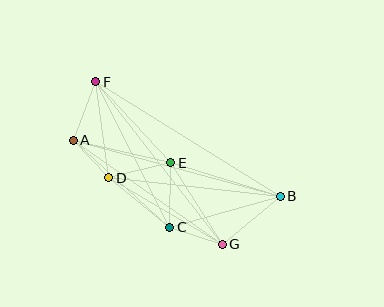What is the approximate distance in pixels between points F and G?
The distance between F and G is approximately 206 pixels.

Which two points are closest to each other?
Points A and D are closest to each other.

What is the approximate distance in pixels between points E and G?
The distance between E and G is approximately 97 pixels.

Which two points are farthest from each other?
Points B and F are farthest from each other.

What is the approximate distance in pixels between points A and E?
The distance between A and E is approximately 100 pixels.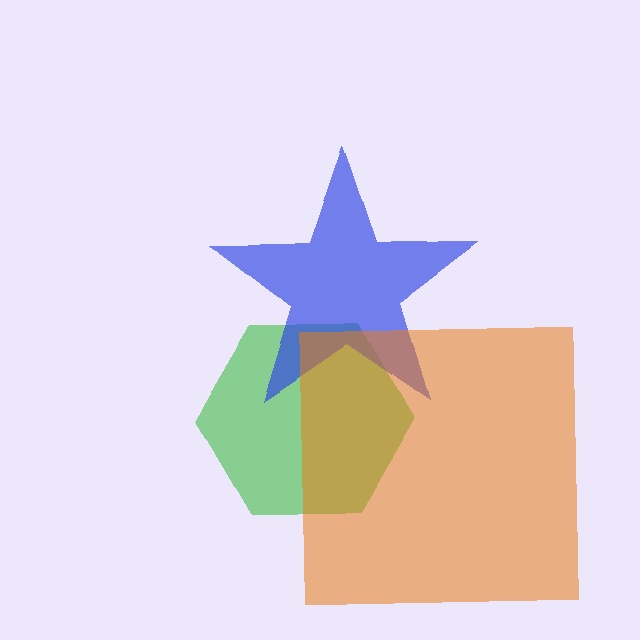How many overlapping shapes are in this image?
There are 3 overlapping shapes in the image.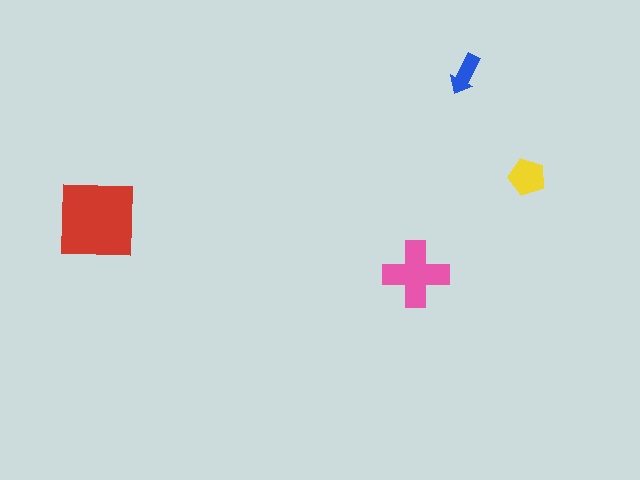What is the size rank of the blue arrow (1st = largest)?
4th.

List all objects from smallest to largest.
The blue arrow, the yellow pentagon, the pink cross, the red square.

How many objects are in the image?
There are 4 objects in the image.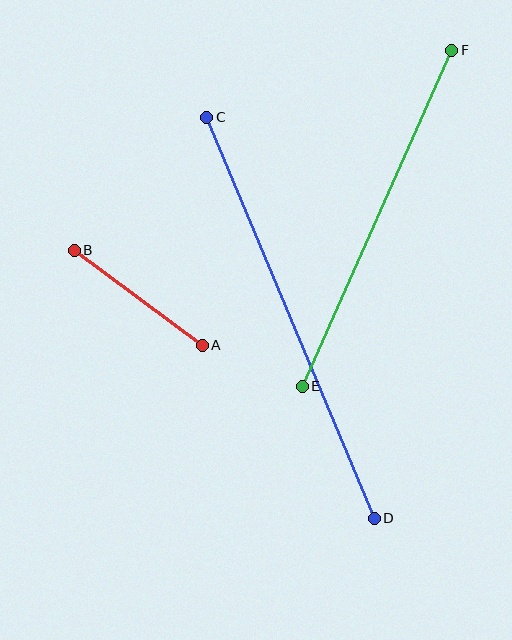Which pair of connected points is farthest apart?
Points C and D are farthest apart.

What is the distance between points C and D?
The distance is approximately 435 pixels.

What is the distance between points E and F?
The distance is approximately 368 pixels.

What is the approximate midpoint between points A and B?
The midpoint is at approximately (138, 298) pixels.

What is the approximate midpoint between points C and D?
The midpoint is at approximately (290, 318) pixels.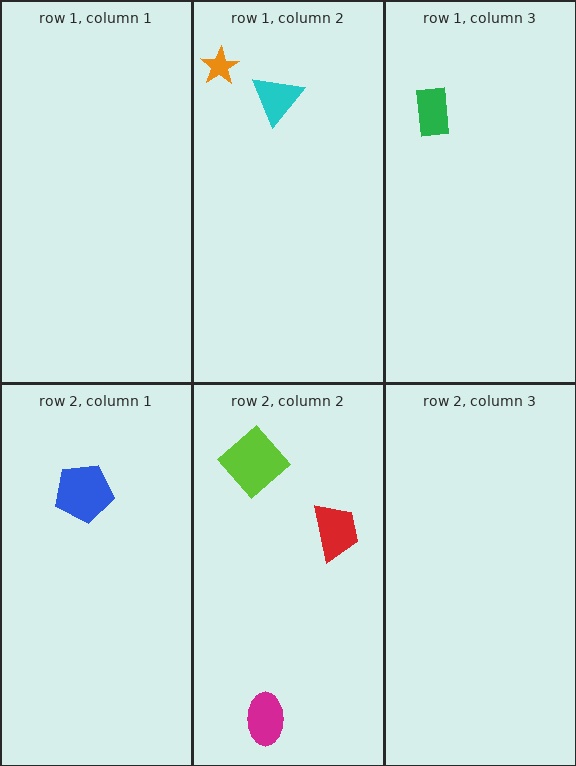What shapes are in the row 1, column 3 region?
The green rectangle.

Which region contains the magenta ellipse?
The row 2, column 2 region.